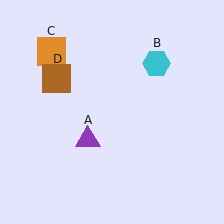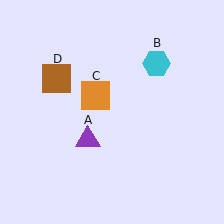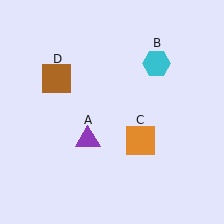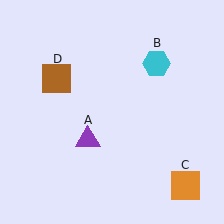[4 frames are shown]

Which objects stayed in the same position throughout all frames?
Purple triangle (object A) and cyan hexagon (object B) and brown square (object D) remained stationary.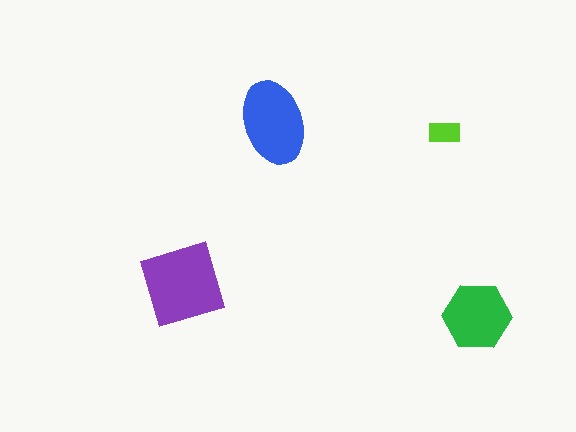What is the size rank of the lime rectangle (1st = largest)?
4th.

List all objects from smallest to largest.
The lime rectangle, the green hexagon, the blue ellipse, the purple square.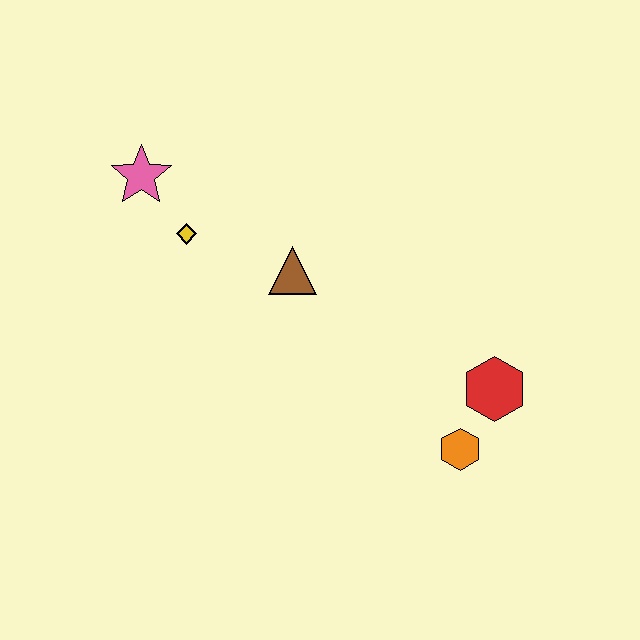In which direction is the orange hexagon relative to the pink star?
The orange hexagon is to the right of the pink star.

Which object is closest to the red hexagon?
The orange hexagon is closest to the red hexagon.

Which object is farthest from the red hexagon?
The pink star is farthest from the red hexagon.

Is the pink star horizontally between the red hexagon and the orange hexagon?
No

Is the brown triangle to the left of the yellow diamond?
No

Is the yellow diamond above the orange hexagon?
Yes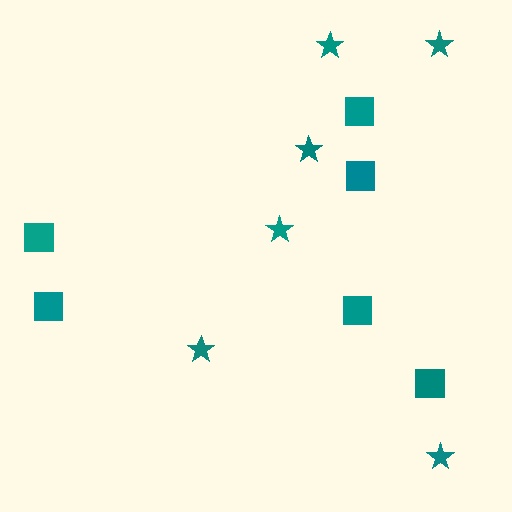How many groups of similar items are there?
There are 2 groups: one group of squares (6) and one group of stars (6).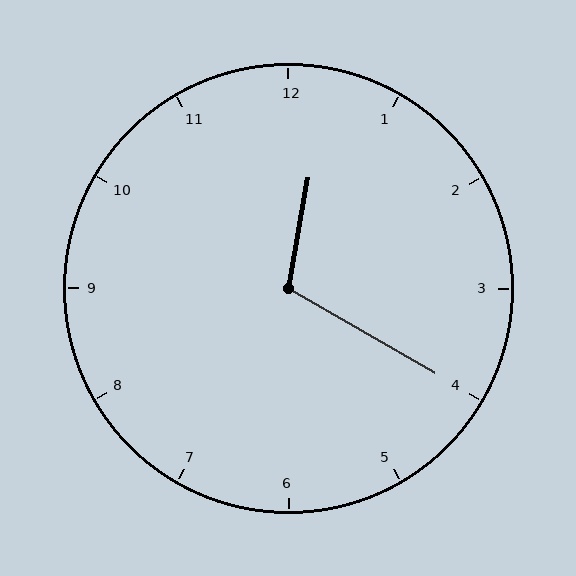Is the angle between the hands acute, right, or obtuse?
It is obtuse.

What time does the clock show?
12:20.